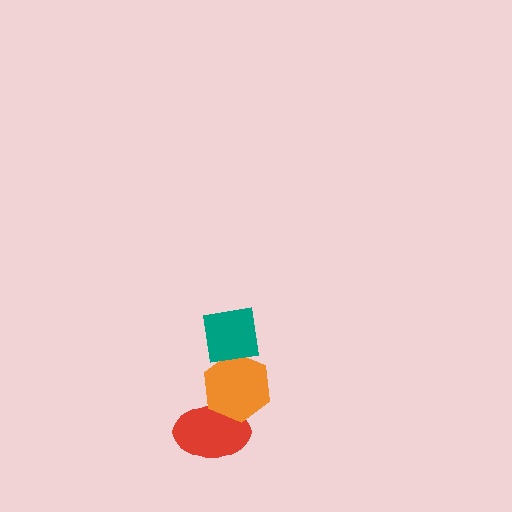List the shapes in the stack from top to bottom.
From top to bottom: the teal square, the orange hexagon, the red ellipse.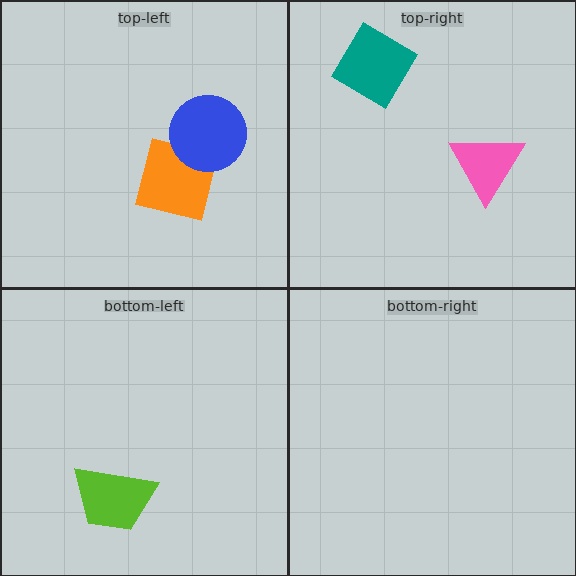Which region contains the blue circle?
The top-left region.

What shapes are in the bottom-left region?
The lime trapezoid.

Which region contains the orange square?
The top-left region.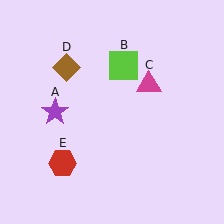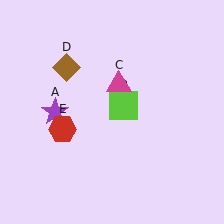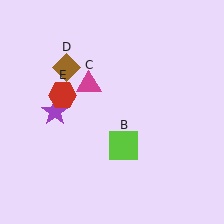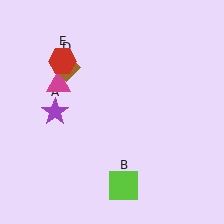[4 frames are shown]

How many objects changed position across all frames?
3 objects changed position: lime square (object B), magenta triangle (object C), red hexagon (object E).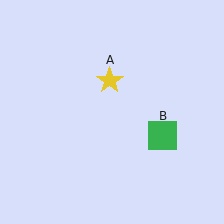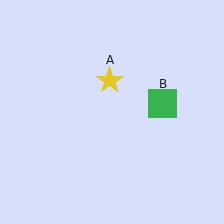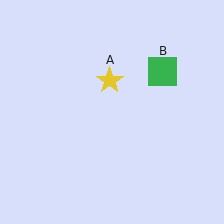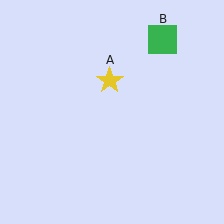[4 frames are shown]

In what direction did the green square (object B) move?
The green square (object B) moved up.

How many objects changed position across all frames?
1 object changed position: green square (object B).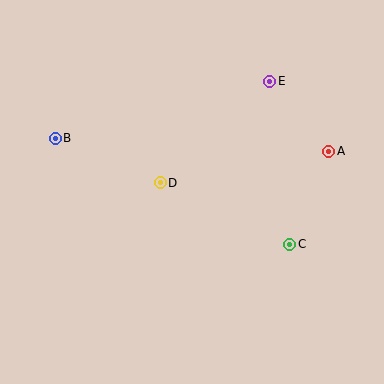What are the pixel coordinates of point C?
Point C is at (289, 244).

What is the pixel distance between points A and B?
The distance between A and B is 274 pixels.